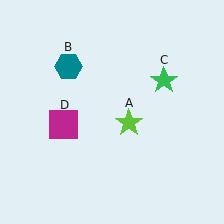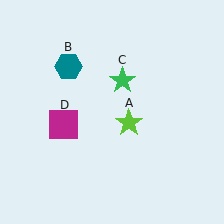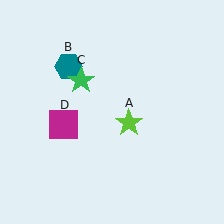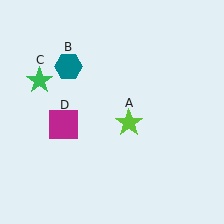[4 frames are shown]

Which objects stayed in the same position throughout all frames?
Lime star (object A) and teal hexagon (object B) and magenta square (object D) remained stationary.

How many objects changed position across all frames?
1 object changed position: green star (object C).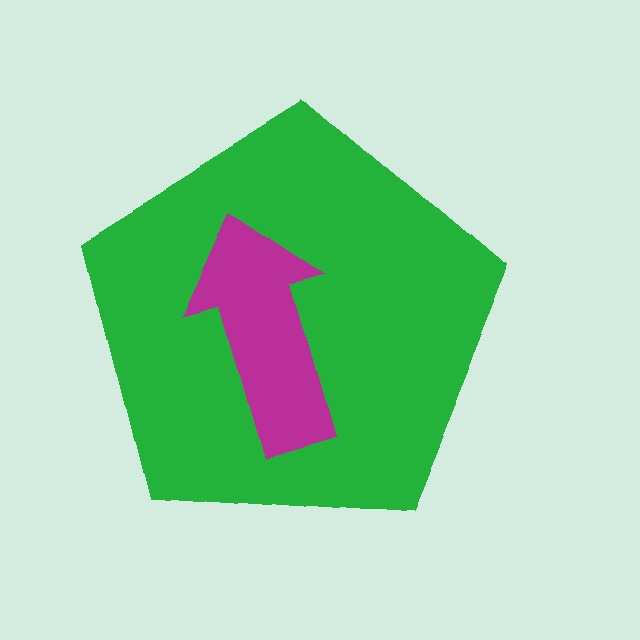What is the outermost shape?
The green pentagon.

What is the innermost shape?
The magenta arrow.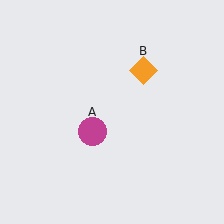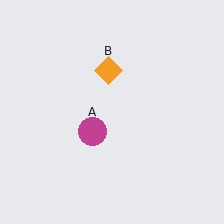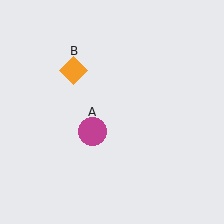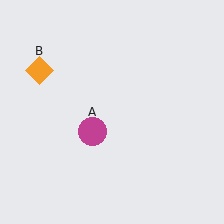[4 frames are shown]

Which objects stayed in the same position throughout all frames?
Magenta circle (object A) remained stationary.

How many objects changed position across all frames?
1 object changed position: orange diamond (object B).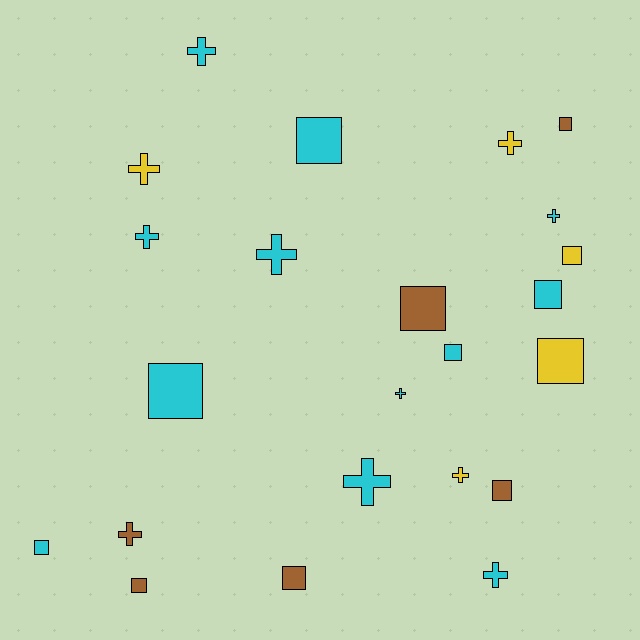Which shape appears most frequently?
Square, with 12 objects.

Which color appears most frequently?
Cyan, with 12 objects.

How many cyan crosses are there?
There are 7 cyan crosses.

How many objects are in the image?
There are 23 objects.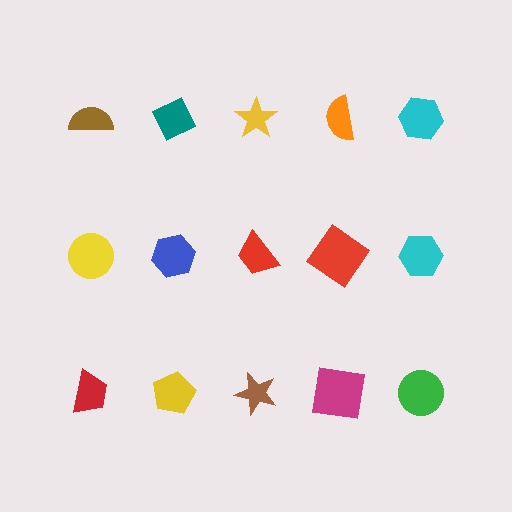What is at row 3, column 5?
A green circle.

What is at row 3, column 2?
A yellow pentagon.